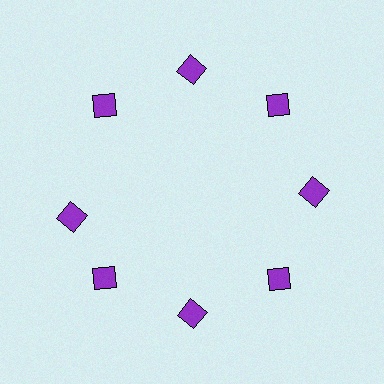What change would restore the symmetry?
The symmetry would be restored by rotating it back into even spacing with its neighbors so that all 8 diamonds sit at equal angles and equal distance from the center.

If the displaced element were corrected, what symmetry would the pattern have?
It would have 8-fold rotational symmetry — the pattern would map onto itself every 45 degrees.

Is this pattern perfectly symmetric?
No. The 8 purple diamonds are arranged in a ring, but one element near the 9 o'clock position is rotated out of alignment along the ring, breaking the 8-fold rotational symmetry.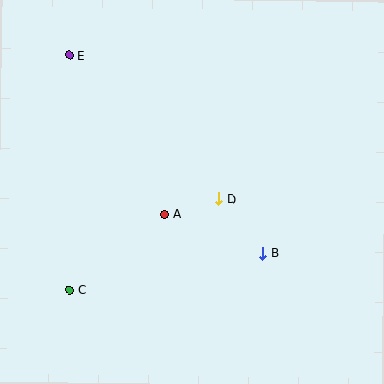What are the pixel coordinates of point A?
Point A is at (164, 214).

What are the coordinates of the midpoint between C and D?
The midpoint between C and D is at (144, 245).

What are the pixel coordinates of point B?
Point B is at (263, 253).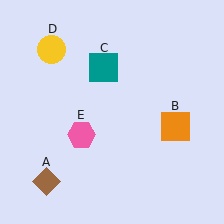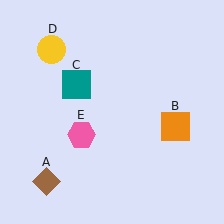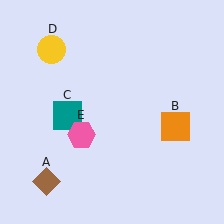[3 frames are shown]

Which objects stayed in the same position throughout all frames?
Brown diamond (object A) and orange square (object B) and yellow circle (object D) and pink hexagon (object E) remained stationary.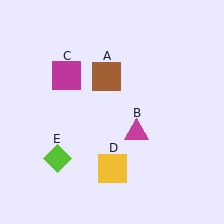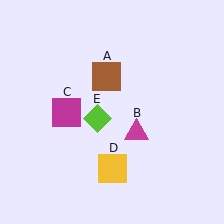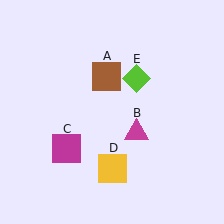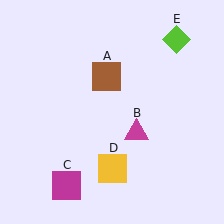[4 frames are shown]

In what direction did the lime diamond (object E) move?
The lime diamond (object E) moved up and to the right.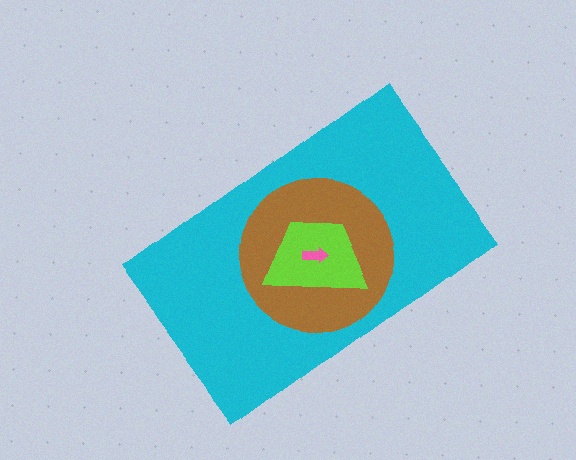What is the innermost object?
The pink arrow.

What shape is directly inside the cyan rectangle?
The brown circle.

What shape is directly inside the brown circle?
The lime trapezoid.